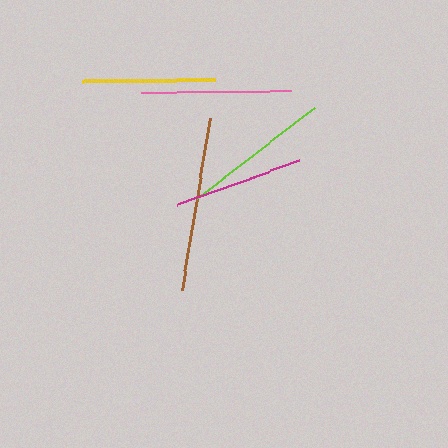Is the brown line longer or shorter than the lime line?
The brown line is longer than the lime line.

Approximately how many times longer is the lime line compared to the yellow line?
The lime line is approximately 1.1 times the length of the yellow line.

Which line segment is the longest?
The brown line is the longest at approximately 175 pixels.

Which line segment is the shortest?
The magenta line is the shortest at approximately 130 pixels.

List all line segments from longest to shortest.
From longest to shortest: brown, pink, lime, yellow, magenta.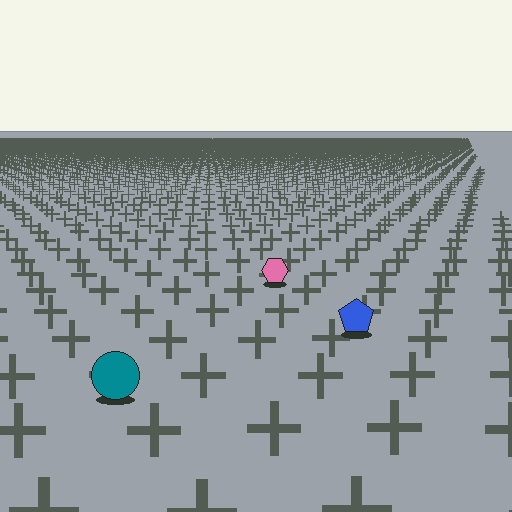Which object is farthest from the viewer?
The pink hexagon is farthest from the viewer. It appears smaller and the ground texture around it is denser.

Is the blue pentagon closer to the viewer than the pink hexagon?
Yes. The blue pentagon is closer — you can tell from the texture gradient: the ground texture is coarser near it.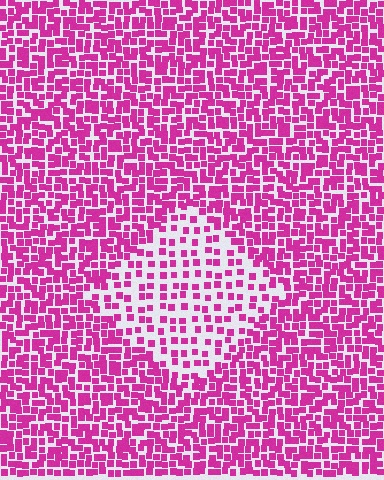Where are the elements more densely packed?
The elements are more densely packed outside the diamond boundary.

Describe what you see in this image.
The image contains small magenta elements arranged at two different densities. A diamond-shaped region is visible where the elements are less densely packed than the surrounding area.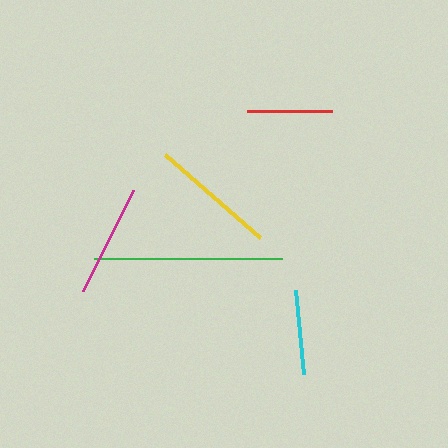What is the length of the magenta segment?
The magenta segment is approximately 112 pixels long.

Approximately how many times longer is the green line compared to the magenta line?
The green line is approximately 1.7 times the length of the magenta line.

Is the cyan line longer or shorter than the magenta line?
The magenta line is longer than the cyan line.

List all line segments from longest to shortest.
From longest to shortest: green, yellow, magenta, red, cyan.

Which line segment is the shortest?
The cyan line is the shortest at approximately 84 pixels.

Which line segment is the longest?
The green line is the longest at approximately 188 pixels.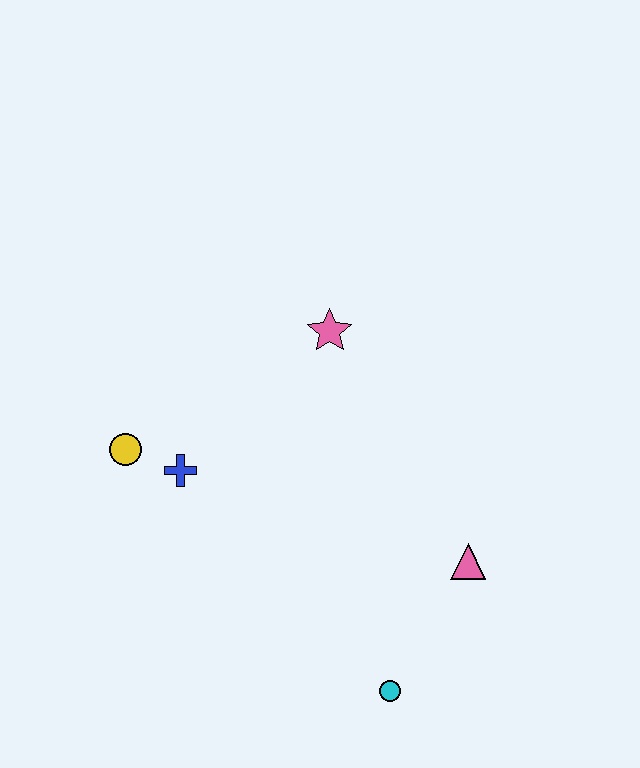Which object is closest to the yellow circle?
The blue cross is closest to the yellow circle.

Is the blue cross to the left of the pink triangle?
Yes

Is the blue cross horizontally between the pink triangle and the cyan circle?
No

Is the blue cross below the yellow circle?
Yes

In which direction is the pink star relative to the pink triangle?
The pink star is above the pink triangle.